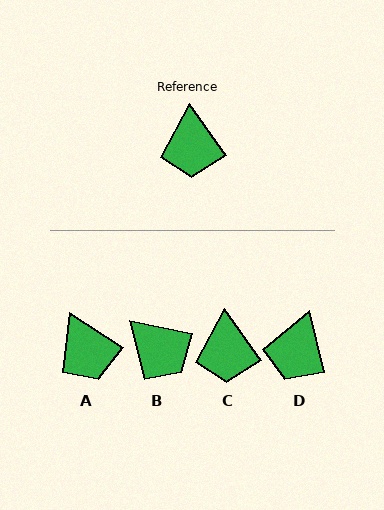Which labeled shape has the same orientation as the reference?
C.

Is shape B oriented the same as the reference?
No, it is off by about 43 degrees.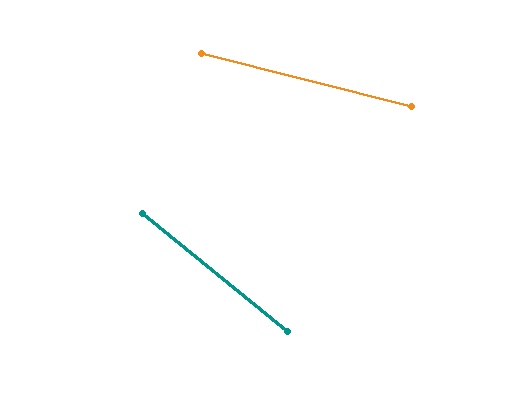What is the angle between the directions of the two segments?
Approximately 25 degrees.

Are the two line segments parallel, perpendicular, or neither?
Neither parallel nor perpendicular — they differ by about 25°.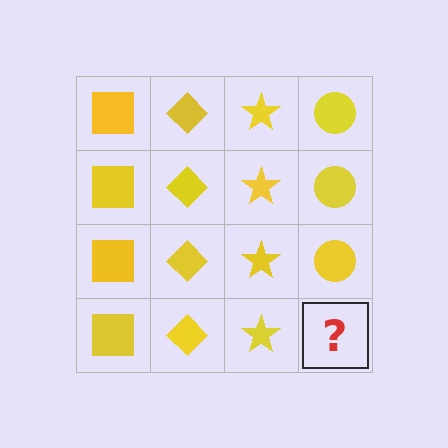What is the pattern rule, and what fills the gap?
The rule is that each column has a consistent shape. The gap should be filled with a yellow circle.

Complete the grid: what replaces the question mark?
The question mark should be replaced with a yellow circle.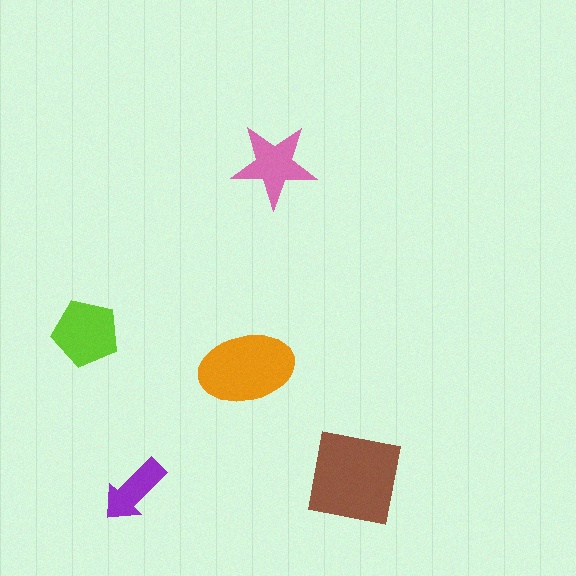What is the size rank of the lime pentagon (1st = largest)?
3rd.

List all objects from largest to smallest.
The brown square, the orange ellipse, the lime pentagon, the pink star, the purple arrow.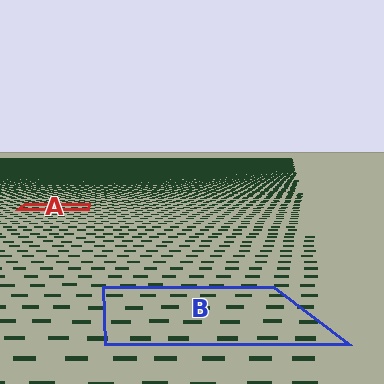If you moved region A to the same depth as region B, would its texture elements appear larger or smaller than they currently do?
They would appear larger. At a closer depth, the same texture elements are projected at a bigger on-screen size.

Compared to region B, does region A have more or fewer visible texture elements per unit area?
Region A has more texture elements per unit area — they are packed more densely because it is farther away.